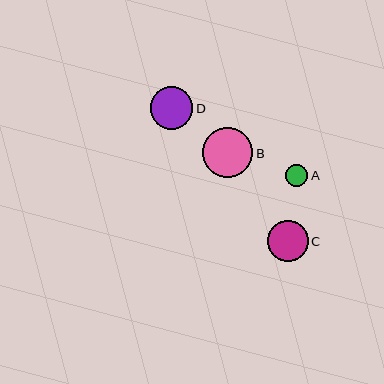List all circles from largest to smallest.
From largest to smallest: B, D, C, A.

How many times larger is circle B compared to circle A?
Circle B is approximately 2.3 times the size of circle A.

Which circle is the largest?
Circle B is the largest with a size of approximately 50 pixels.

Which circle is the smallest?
Circle A is the smallest with a size of approximately 22 pixels.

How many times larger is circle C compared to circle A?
Circle C is approximately 1.9 times the size of circle A.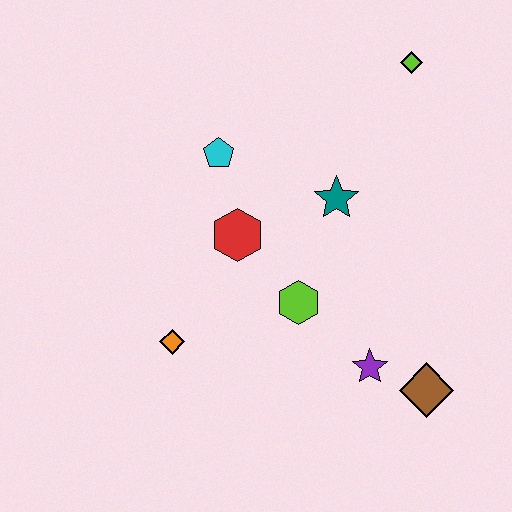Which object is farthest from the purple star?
The lime diamond is farthest from the purple star.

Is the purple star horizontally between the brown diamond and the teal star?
Yes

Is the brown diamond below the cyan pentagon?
Yes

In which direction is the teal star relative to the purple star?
The teal star is above the purple star.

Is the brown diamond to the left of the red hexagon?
No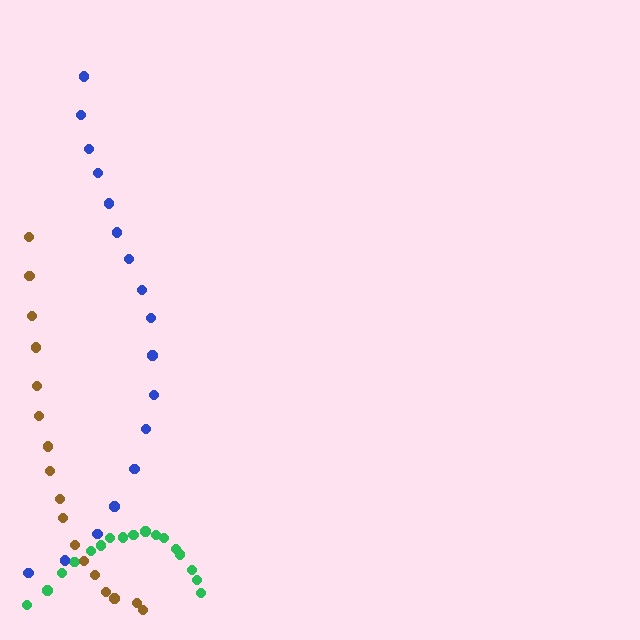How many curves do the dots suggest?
There are 3 distinct paths.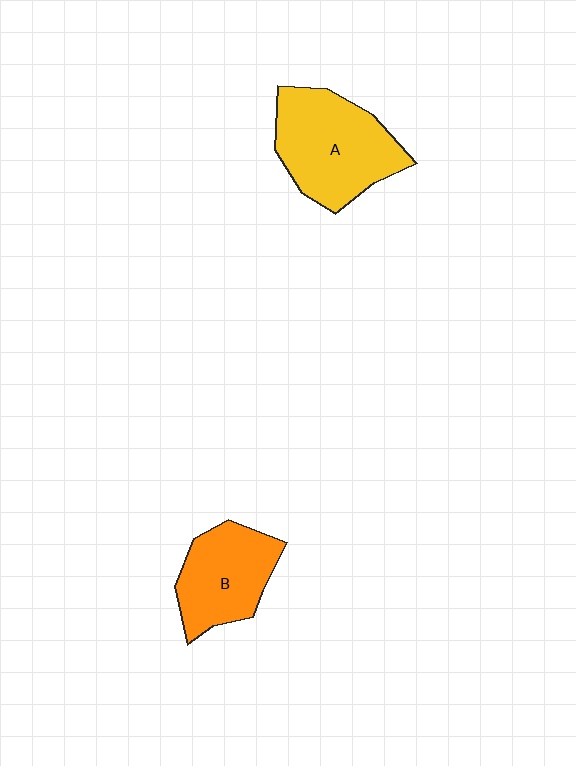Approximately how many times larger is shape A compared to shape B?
Approximately 1.3 times.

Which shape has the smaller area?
Shape B (orange).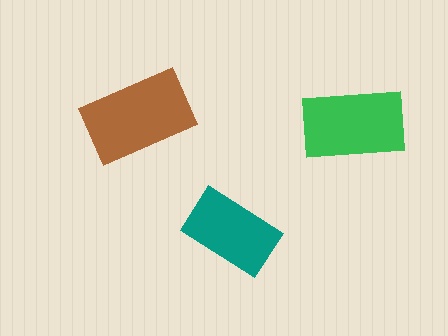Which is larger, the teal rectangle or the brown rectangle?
The brown one.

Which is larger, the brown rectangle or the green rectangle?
The brown one.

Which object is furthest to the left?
The brown rectangle is leftmost.